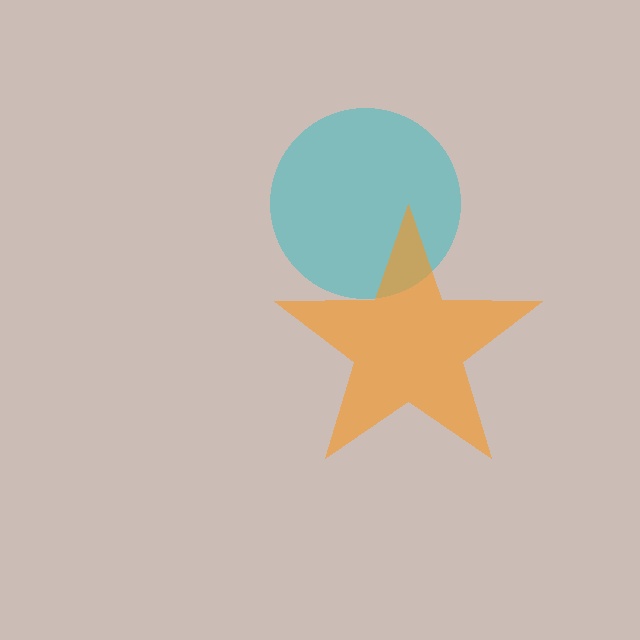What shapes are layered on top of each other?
The layered shapes are: a cyan circle, an orange star.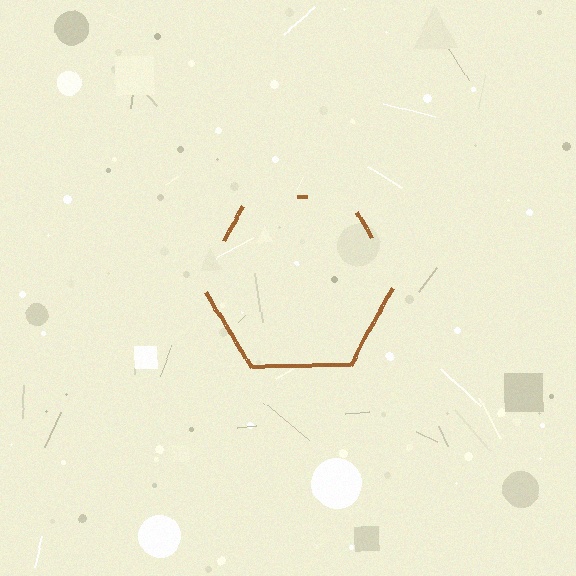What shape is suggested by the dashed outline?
The dashed outline suggests a hexagon.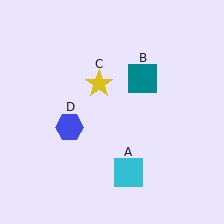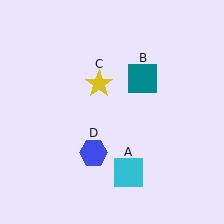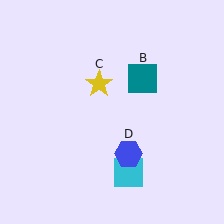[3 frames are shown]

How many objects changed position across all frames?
1 object changed position: blue hexagon (object D).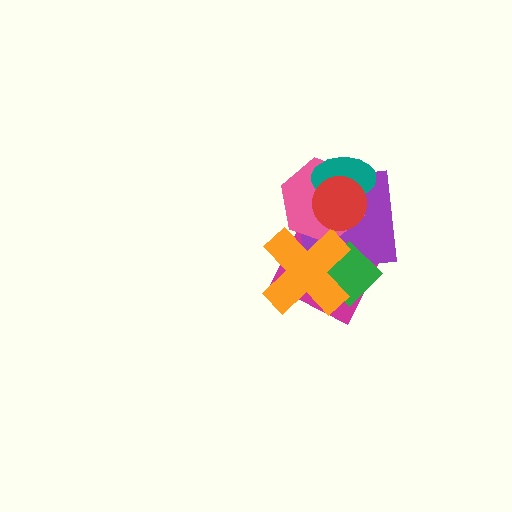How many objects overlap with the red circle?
3 objects overlap with the red circle.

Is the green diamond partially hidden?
Yes, it is partially covered by another shape.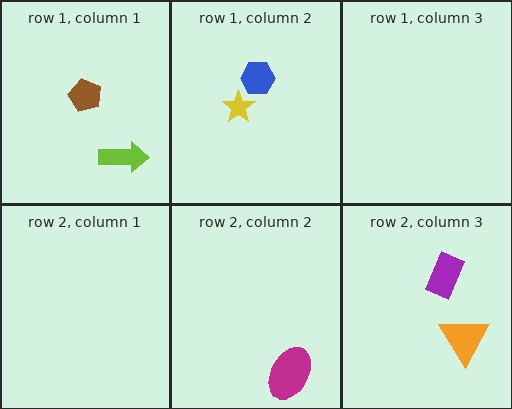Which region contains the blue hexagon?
The row 1, column 2 region.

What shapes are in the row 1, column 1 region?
The lime arrow, the brown pentagon.